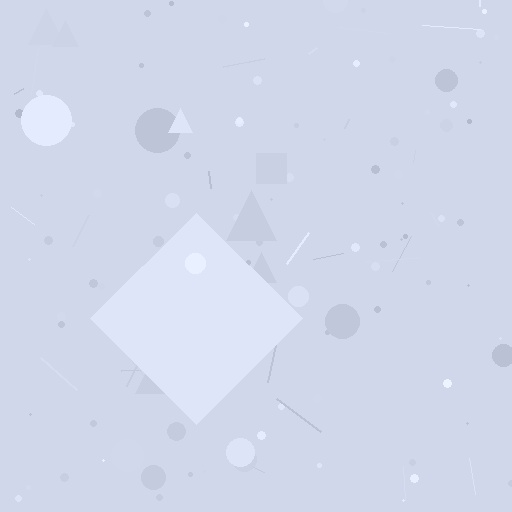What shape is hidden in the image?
A diamond is hidden in the image.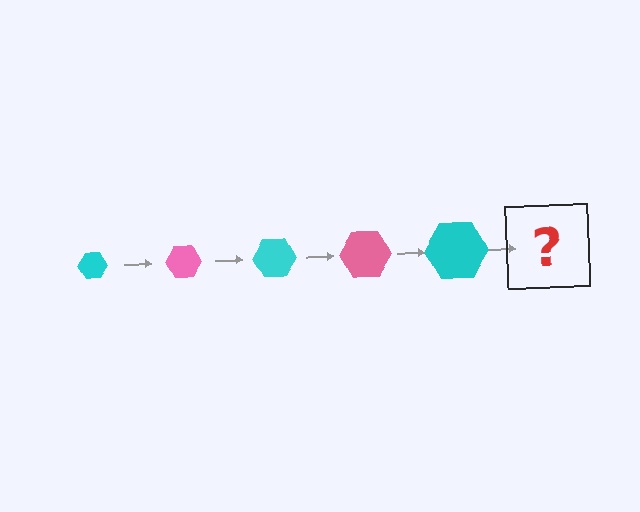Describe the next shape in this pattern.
It should be a pink hexagon, larger than the previous one.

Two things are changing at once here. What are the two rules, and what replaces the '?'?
The two rules are that the hexagon grows larger each step and the color cycles through cyan and pink. The '?' should be a pink hexagon, larger than the previous one.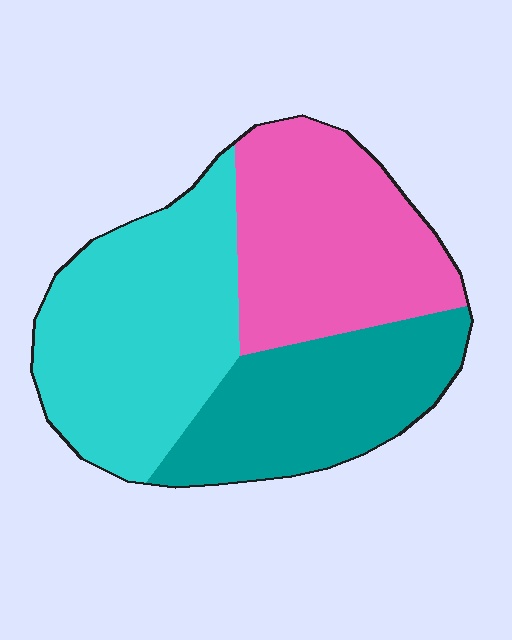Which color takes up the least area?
Teal, at roughly 30%.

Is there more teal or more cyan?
Cyan.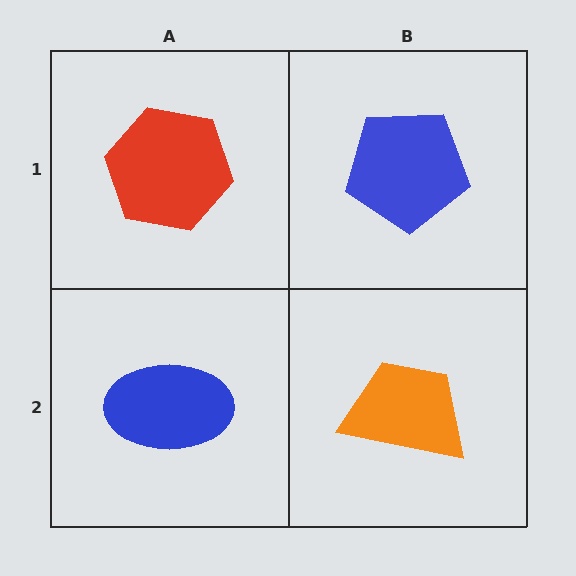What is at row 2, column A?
A blue ellipse.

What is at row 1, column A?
A red hexagon.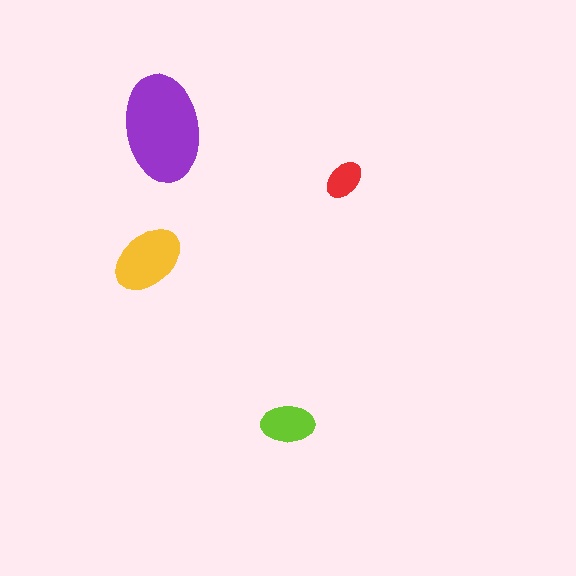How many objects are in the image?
There are 4 objects in the image.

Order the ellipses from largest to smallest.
the purple one, the yellow one, the lime one, the red one.